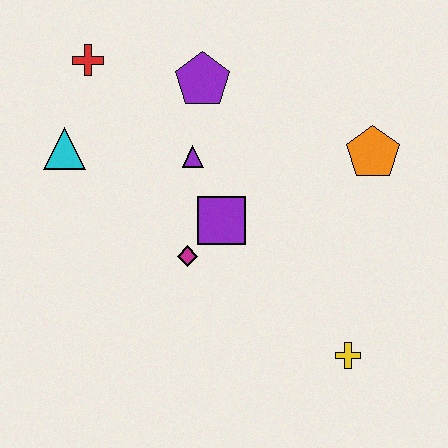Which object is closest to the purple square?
The magenta diamond is closest to the purple square.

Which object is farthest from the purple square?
The red cross is farthest from the purple square.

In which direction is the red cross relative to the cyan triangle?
The red cross is above the cyan triangle.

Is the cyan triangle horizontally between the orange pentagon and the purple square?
No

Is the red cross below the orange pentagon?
No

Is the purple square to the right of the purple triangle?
Yes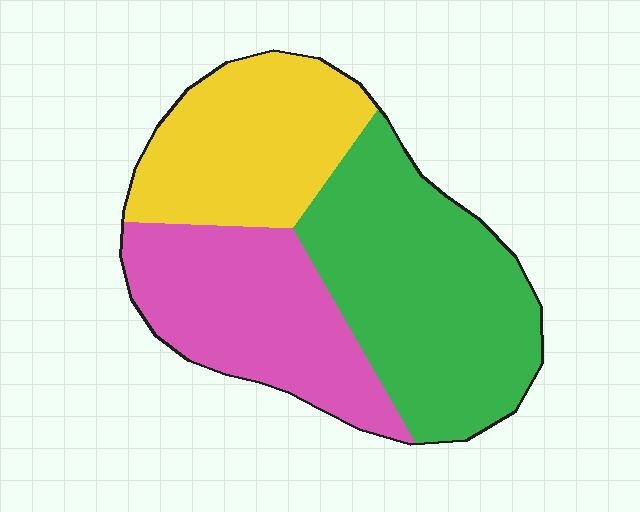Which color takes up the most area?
Green, at roughly 40%.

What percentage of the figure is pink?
Pink covers roughly 30% of the figure.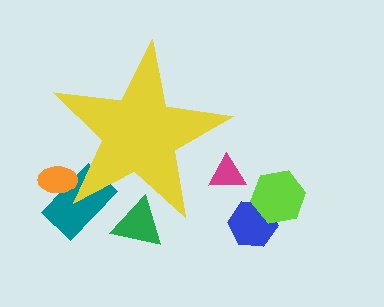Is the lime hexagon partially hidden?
No, the lime hexagon is fully visible.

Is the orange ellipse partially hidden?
Yes, the orange ellipse is partially hidden behind the yellow star.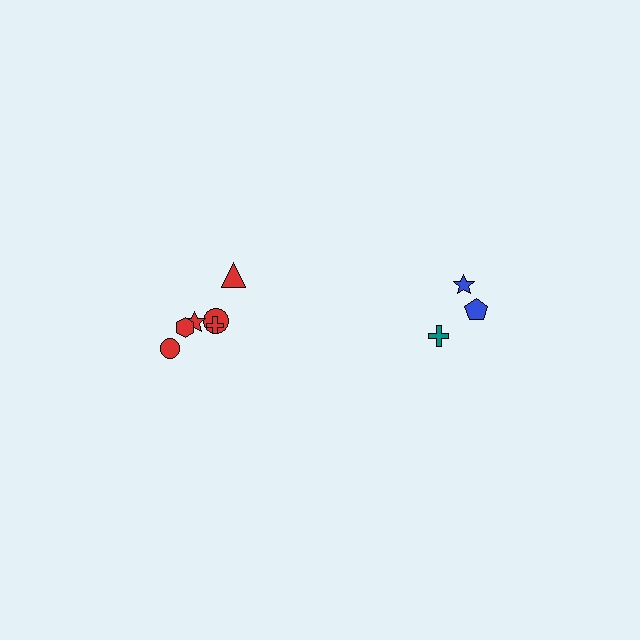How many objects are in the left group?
There are 6 objects.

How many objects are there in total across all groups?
There are 9 objects.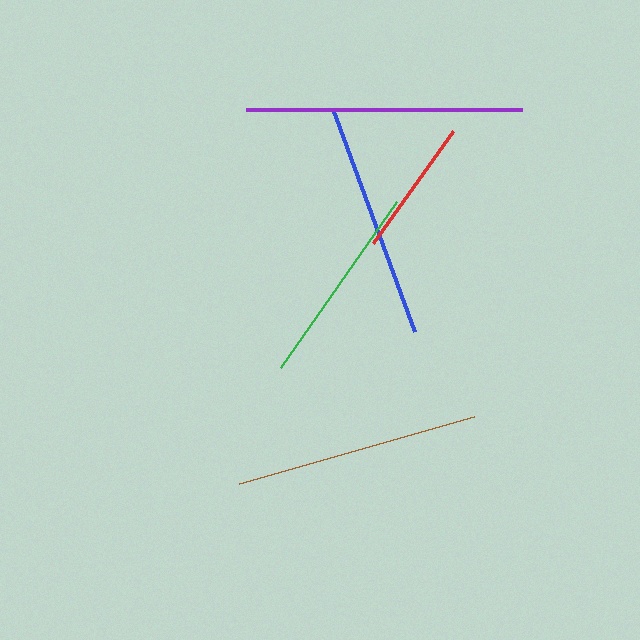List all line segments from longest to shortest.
From longest to shortest: purple, brown, blue, green, red.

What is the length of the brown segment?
The brown segment is approximately 244 pixels long.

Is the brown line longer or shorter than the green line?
The brown line is longer than the green line.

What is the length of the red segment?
The red segment is approximately 138 pixels long.